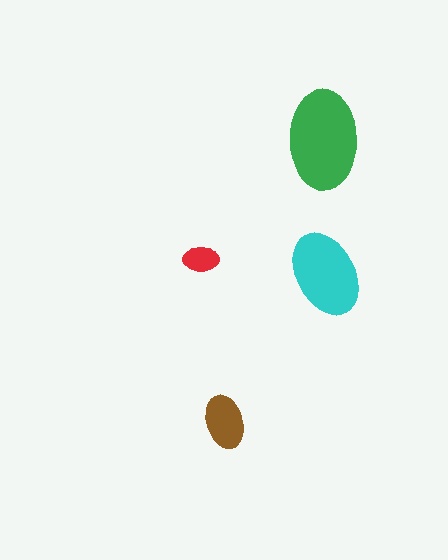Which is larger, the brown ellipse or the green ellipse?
The green one.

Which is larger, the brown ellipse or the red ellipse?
The brown one.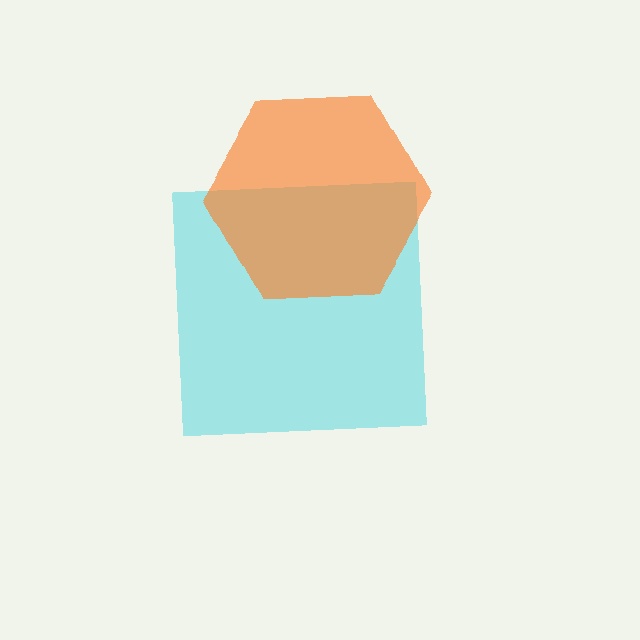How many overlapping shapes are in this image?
There are 2 overlapping shapes in the image.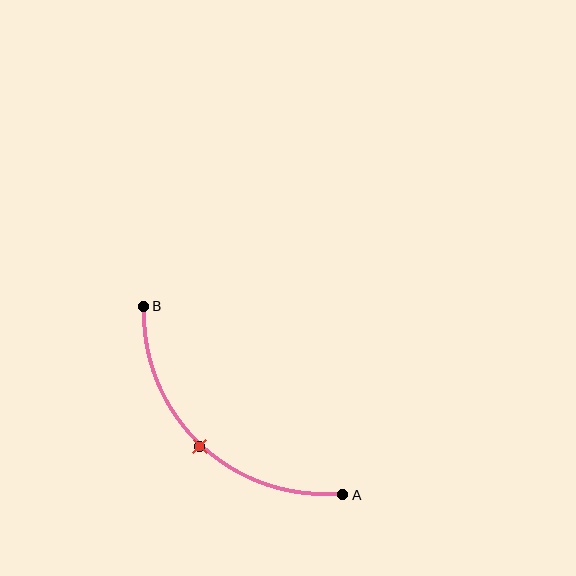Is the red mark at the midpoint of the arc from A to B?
Yes. The red mark lies on the arc at equal arc-length from both A and B — it is the arc midpoint.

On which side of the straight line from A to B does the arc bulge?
The arc bulges below and to the left of the straight line connecting A and B.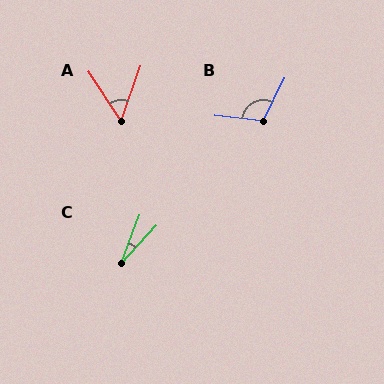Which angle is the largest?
B, at approximately 110 degrees.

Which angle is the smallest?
C, at approximately 21 degrees.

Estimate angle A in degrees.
Approximately 53 degrees.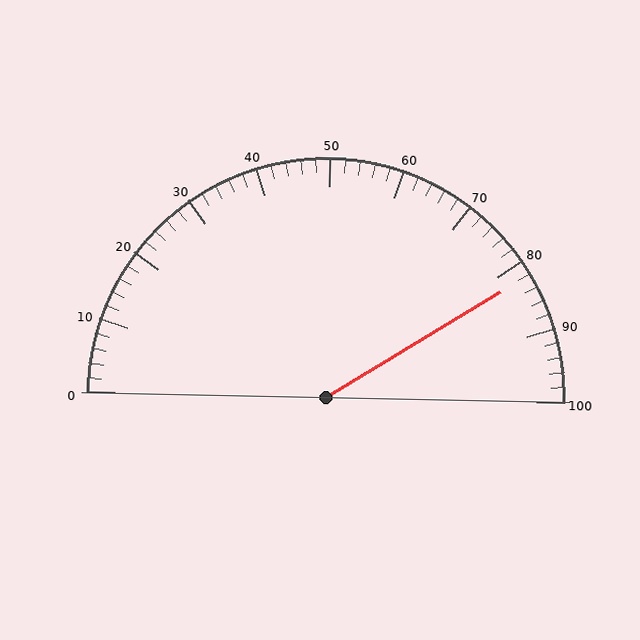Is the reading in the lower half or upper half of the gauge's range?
The reading is in the upper half of the range (0 to 100).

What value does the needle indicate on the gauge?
The needle indicates approximately 82.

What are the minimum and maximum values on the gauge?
The gauge ranges from 0 to 100.